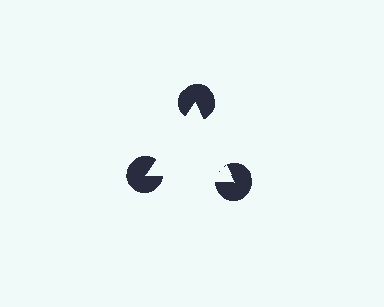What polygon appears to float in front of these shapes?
An illusory triangle — its edges are inferred from the aligned wedge cuts in the pac-man discs, not physically drawn.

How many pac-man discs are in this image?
There are 3 — one at each vertex of the illusory triangle.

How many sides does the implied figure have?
3 sides.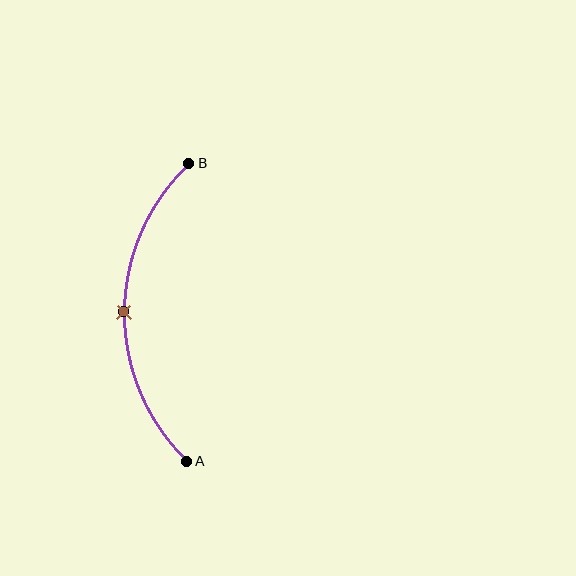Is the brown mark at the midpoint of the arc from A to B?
Yes. The brown mark lies on the arc at equal arc-length from both A and B — it is the arc midpoint.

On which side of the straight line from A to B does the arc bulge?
The arc bulges to the left of the straight line connecting A and B.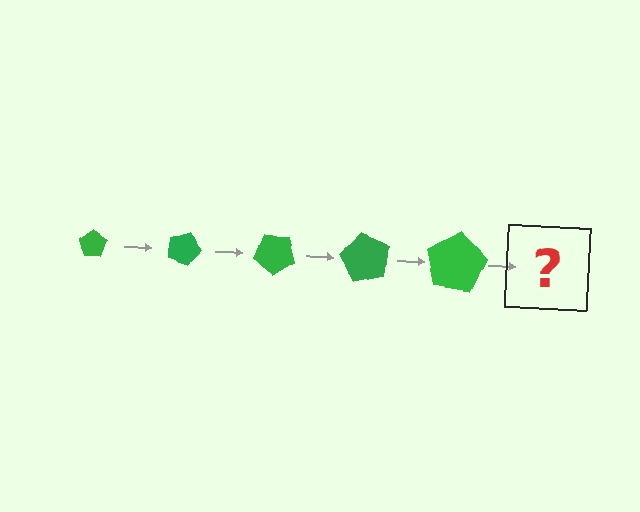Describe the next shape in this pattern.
It should be a pentagon, larger than the previous one and rotated 100 degrees from the start.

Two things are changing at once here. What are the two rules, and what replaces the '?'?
The two rules are that the pentagon grows larger each step and it rotates 20 degrees each step. The '?' should be a pentagon, larger than the previous one and rotated 100 degrees from the start.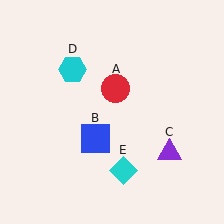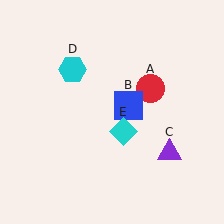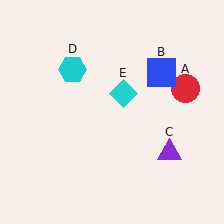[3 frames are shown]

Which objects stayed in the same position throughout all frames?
Purple triangle (object C) and cyan hexagon (object D) remained stationary.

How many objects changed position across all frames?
3 objects changed position: red circle (object A), blue square (object B), cyan diamond (object E).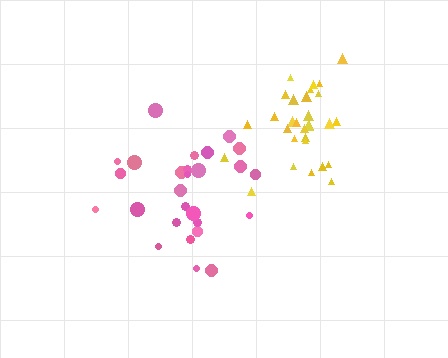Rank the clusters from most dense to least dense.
yellow, pink.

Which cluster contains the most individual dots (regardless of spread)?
Yellow (30).